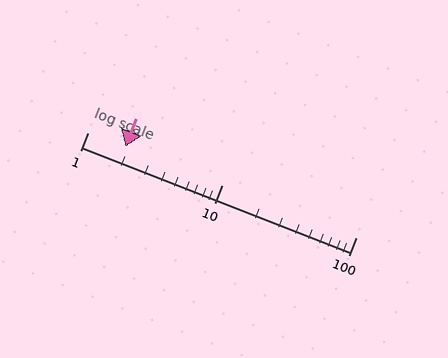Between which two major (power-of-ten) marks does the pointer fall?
The pointer is between 1 and 10.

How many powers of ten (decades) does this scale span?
The scale spans 2 decades, from 1 to 100.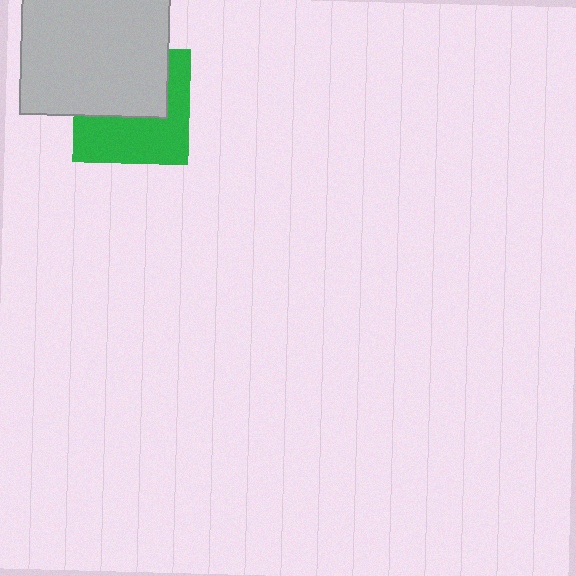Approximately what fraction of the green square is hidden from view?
Roughly 49% of the green square is hidden behind the light gray square.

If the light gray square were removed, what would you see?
You would see the complete green square.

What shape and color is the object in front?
The object in front is a light gray square.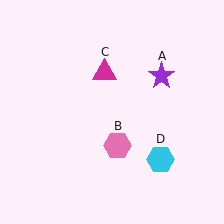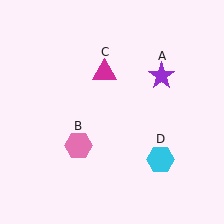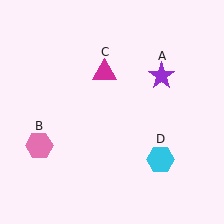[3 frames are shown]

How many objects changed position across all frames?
1 object changed position: pink hexagon (object B).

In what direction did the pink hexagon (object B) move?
The pink hexagon (object B) moved left.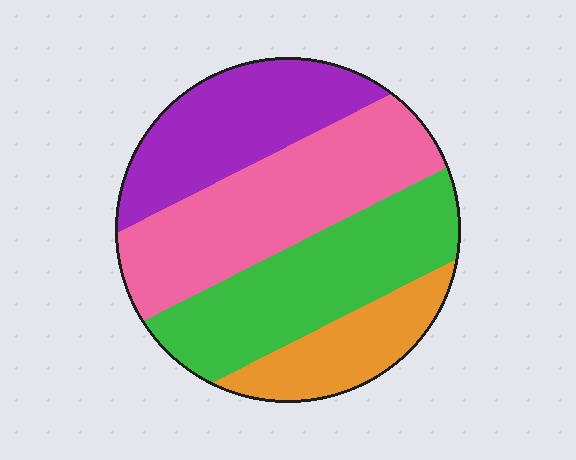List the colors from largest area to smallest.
From largest to smallest: pink, green, purple, orange.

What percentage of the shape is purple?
Purple covers roughly 25% of the shape.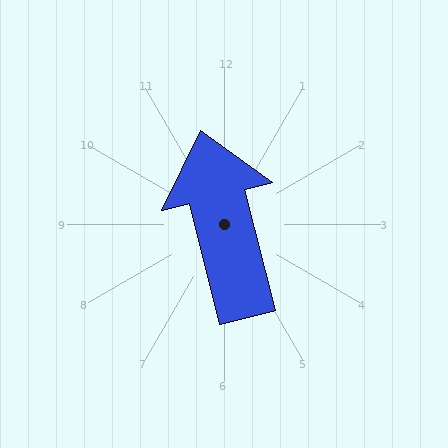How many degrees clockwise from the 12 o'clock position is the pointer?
Approximately 346 degrees.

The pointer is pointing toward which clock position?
Roughly 12 o'clock.